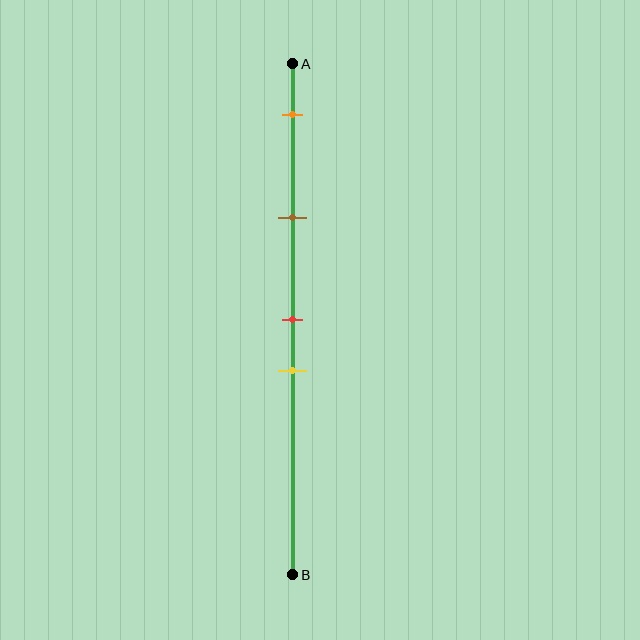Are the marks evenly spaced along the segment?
No, the marks are not evenly spaced.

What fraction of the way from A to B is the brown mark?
The brown mark is approximately 30% (0.3) of the way from A to B.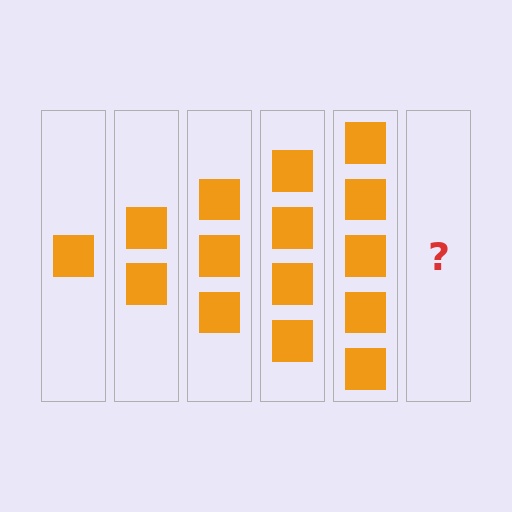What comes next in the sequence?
The next element should be 6 squares.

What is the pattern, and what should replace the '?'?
The pattern is that each step adds one more square. The '?' should be 6 squares.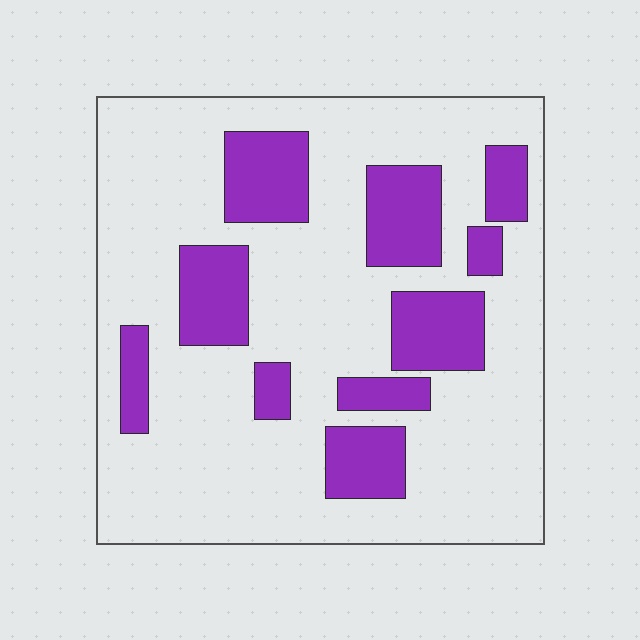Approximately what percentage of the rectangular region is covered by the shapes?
Approximately 25%.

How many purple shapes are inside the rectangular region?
10.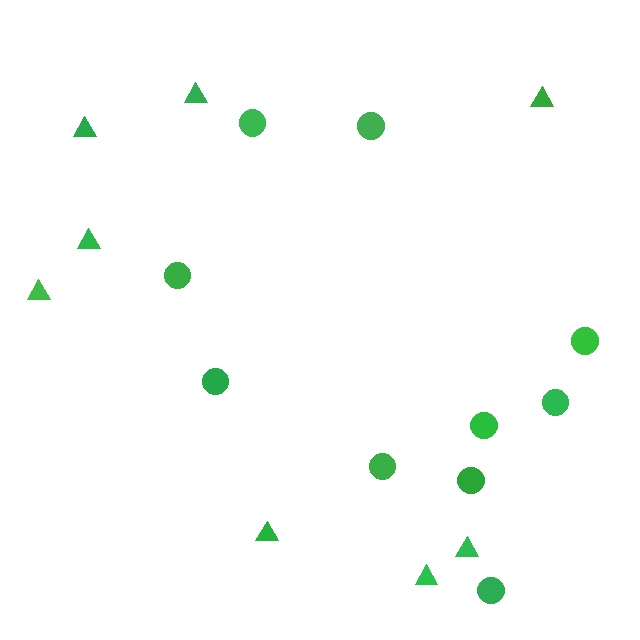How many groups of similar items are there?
There are 2 groups: one group of triangles (8) and one group of circles (10).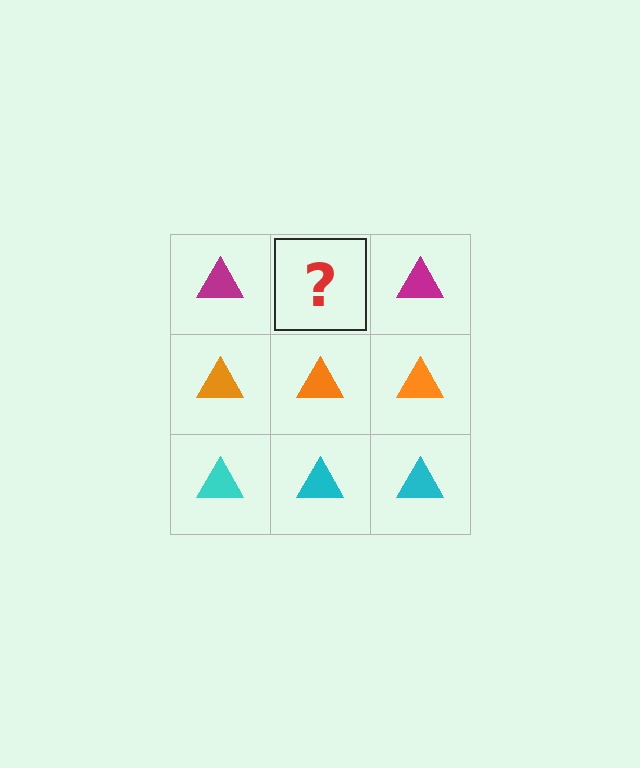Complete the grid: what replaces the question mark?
The question mark should be replaced with a magenta triangle.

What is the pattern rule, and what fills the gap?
The rule is that each row has a consistent color. The gap should be filled with a magenta triangle.